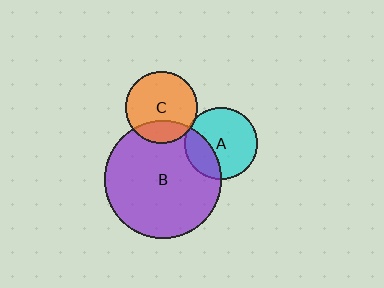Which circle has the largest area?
Circle B (purple).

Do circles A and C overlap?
Yes.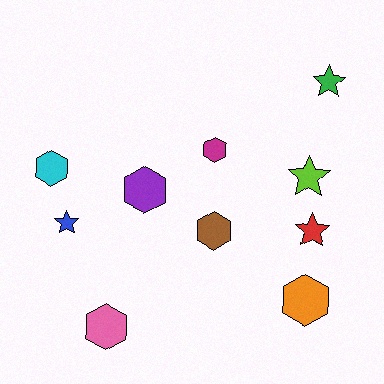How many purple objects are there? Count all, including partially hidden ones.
There is 1 purple object.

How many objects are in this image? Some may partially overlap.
There are 10 objects.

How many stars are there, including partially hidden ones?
There are 4 stars.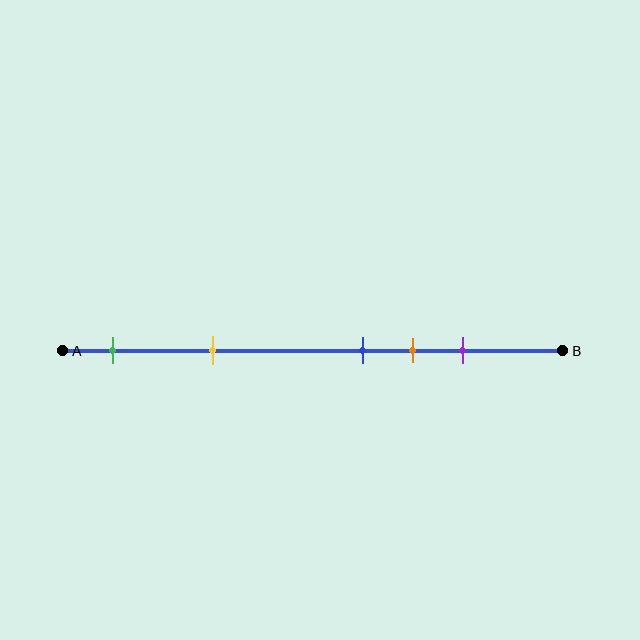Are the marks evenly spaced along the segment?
No, the marks are not evenly spaced.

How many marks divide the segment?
There are 5 marks dividing the segment.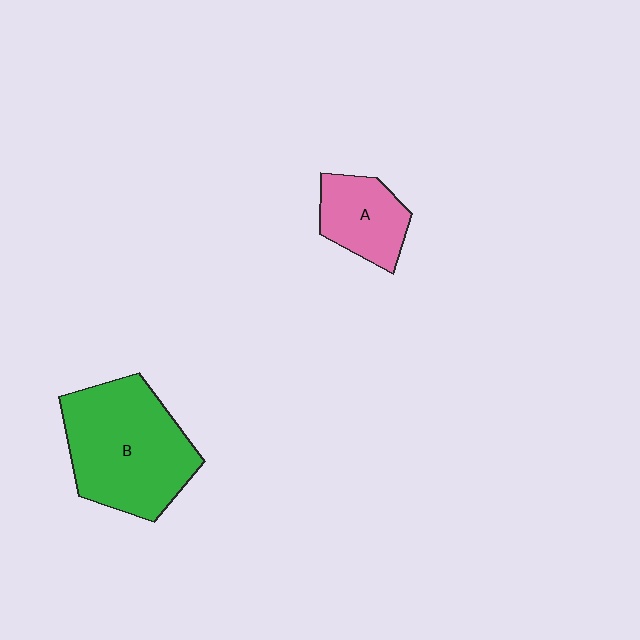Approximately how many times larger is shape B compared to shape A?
Approximately 2.2 times.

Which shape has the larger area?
Shape B (green).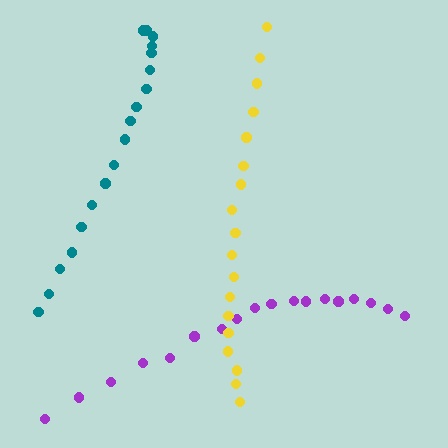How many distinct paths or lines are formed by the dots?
There are 3 distinct paths.